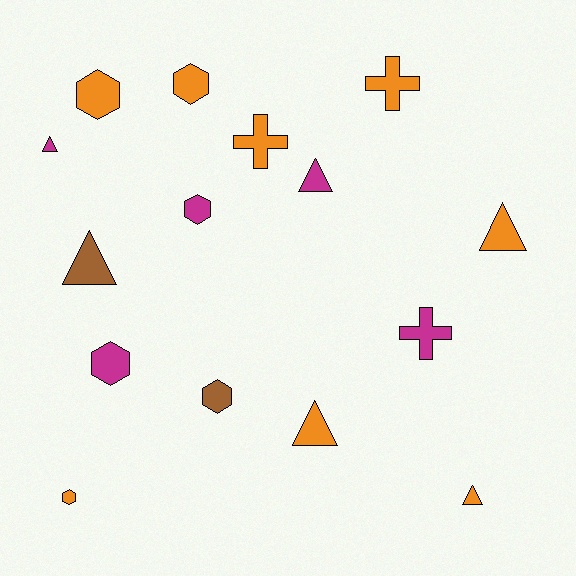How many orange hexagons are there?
There are 3 orange hexagons.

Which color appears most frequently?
Orange, with 8 objects.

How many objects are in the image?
There are 15 objects.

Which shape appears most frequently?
Triangle, with 6 objects.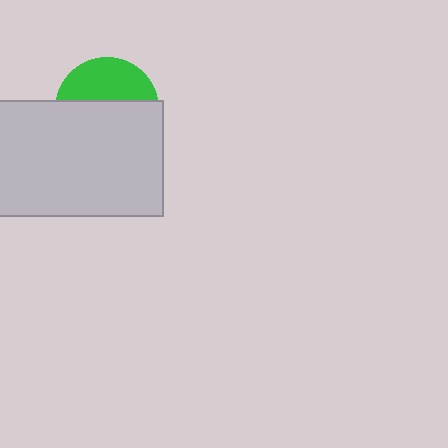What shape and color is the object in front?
The object in front is a light gray rectangle.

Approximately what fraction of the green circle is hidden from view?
Roughly 62% of the green circle is hidden behind the light gray rectangle.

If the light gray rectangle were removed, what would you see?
You would see the complete green circle.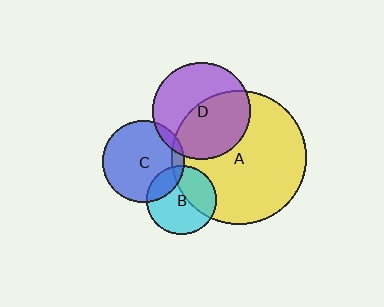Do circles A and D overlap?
Yes.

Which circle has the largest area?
Circle A (yellow).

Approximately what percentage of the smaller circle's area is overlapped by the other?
Approximately 50%.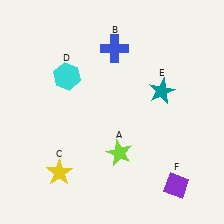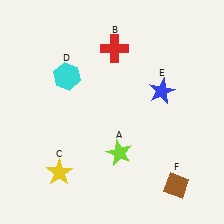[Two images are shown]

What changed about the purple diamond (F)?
In Image 1, F is purple. In Image 2, it changed to brown.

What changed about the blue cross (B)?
In Image 1, B is blue. In Image 2, it changed to red.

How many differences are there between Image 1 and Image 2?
There are 3 differences between the two images.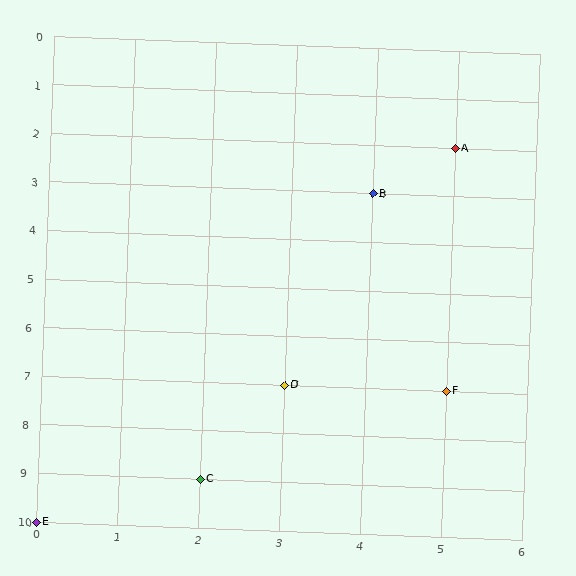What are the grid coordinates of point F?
Point F is at grid coordinates (5, 7).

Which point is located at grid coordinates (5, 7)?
Point F is at (5, 7).